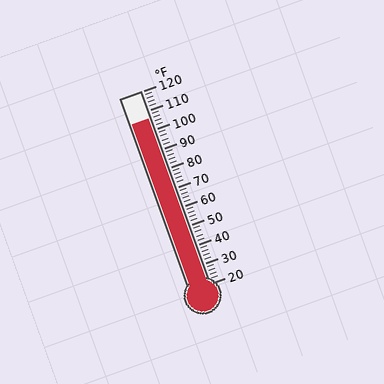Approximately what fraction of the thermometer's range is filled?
The thermometer is filled to approximately 85% of its range.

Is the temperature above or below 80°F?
The temperature is above 80°F.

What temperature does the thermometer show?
The thermometer shows approximately 106°F.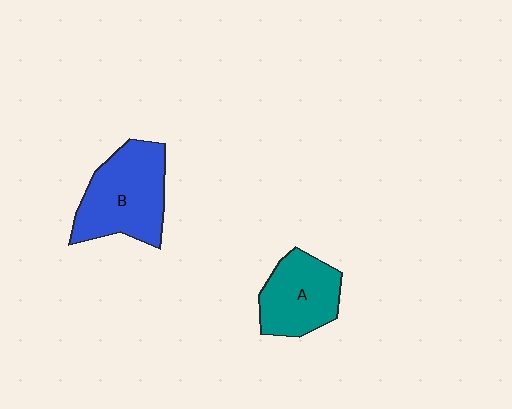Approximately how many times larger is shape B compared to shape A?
Approximately 1.3 times.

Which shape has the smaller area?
Shape A (teal).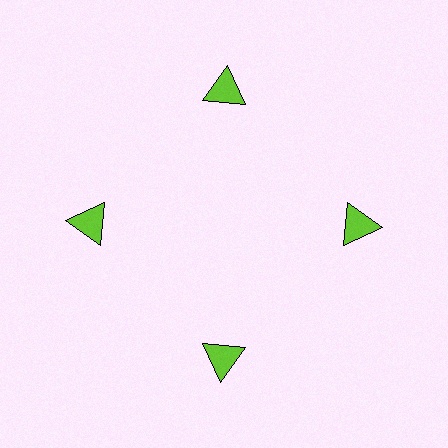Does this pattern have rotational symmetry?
Yes, this pattern has 4-fold rotational symmetry. It looks the same after rotating 90 degrees around the center.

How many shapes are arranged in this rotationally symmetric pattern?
There are 4 shapes, arranged in 4 groups of 1.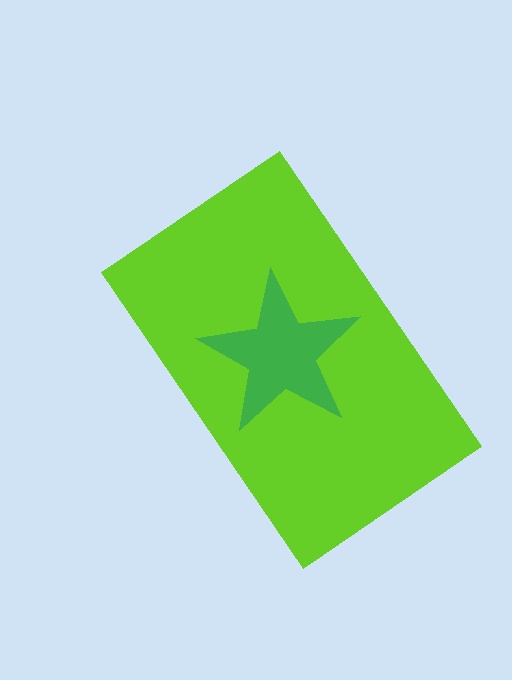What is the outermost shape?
The lime rectangle.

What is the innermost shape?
The green star.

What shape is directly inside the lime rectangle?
The green star.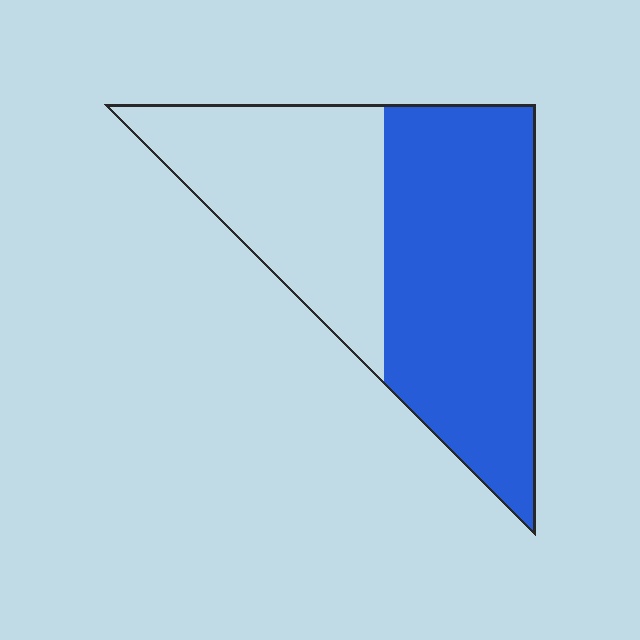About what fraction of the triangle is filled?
About three fifths (3/5).